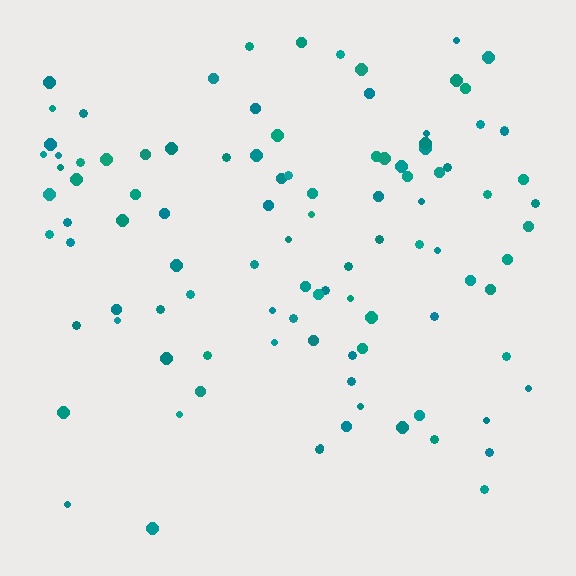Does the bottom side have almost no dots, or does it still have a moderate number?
Still a moderate number, just noticeably fewer than the top.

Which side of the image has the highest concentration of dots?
The top.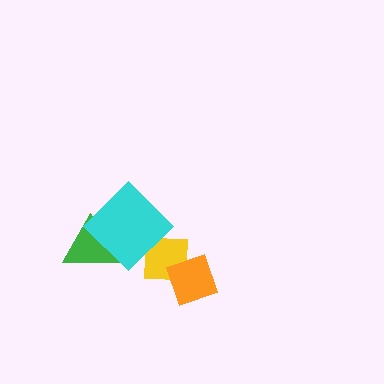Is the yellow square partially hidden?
Yes, it is partially covered by another shape.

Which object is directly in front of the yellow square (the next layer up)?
The cyan diamond is directly in front of the yellow square.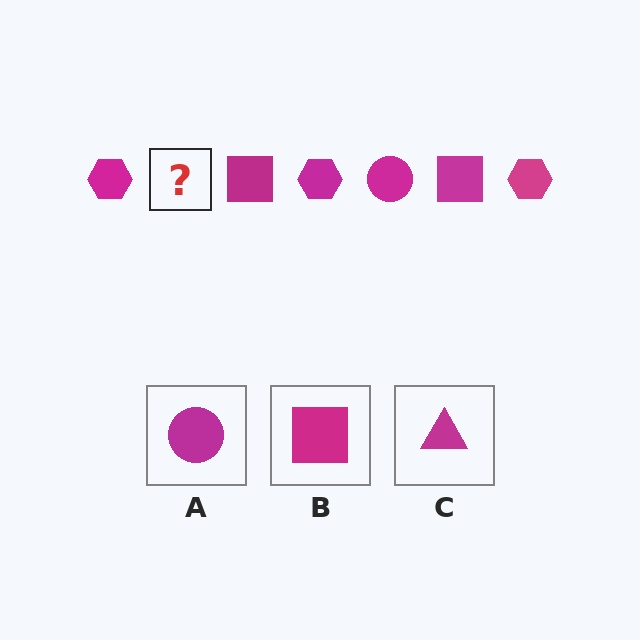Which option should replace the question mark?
Option A.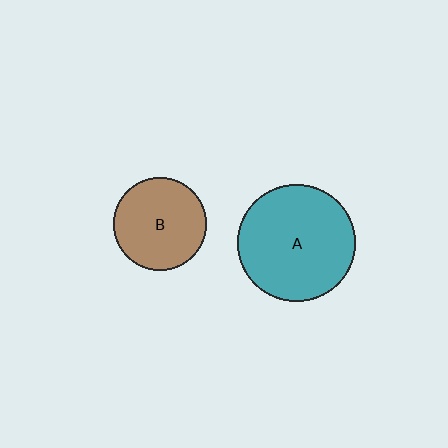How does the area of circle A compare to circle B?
Approximately 1.6 times.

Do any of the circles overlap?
No, none of the circles overlap.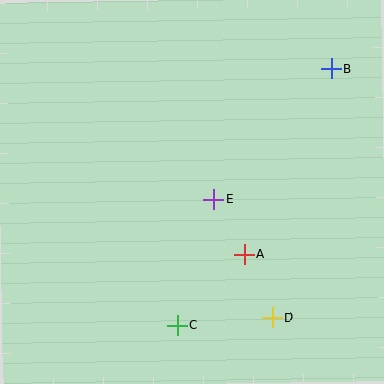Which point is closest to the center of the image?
Point E at (214, 199) is closest to the center.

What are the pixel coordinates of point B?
Point B is at (331, 69).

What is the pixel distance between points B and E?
The distance between B and E is 176 pixels.